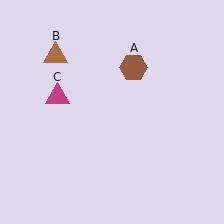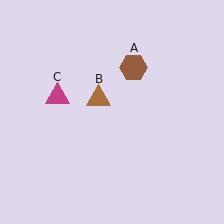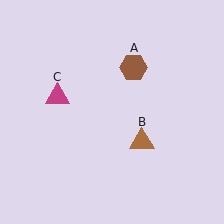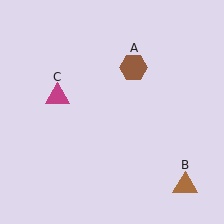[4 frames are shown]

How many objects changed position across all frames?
1 object changed position: brown triangle (object B).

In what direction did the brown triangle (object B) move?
The brown triangle (object B) moved down and to the right.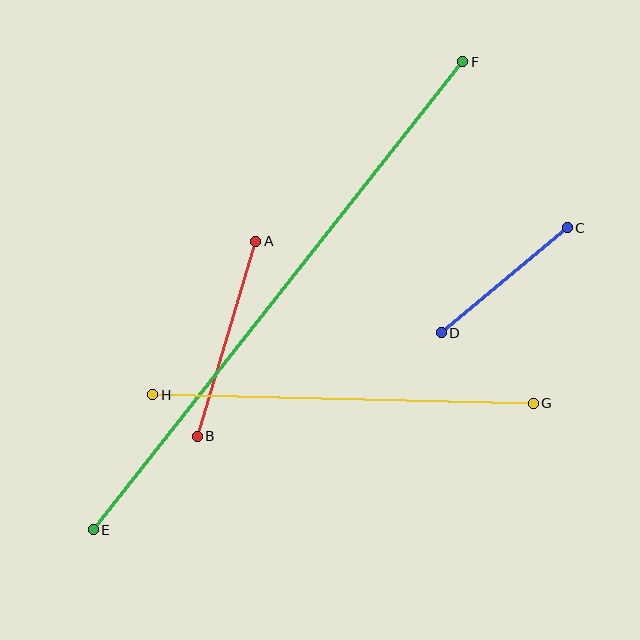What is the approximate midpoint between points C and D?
The midpoint is at approximately (504, 280) pixels.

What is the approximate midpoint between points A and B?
The midpoint is at approximately (226, 339) pixels.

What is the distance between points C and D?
The distance is approximately 164 pixels.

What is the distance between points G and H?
The distance is approximately 381 pixels.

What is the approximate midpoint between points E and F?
The midpoint is at approximately (278, 296) pixels.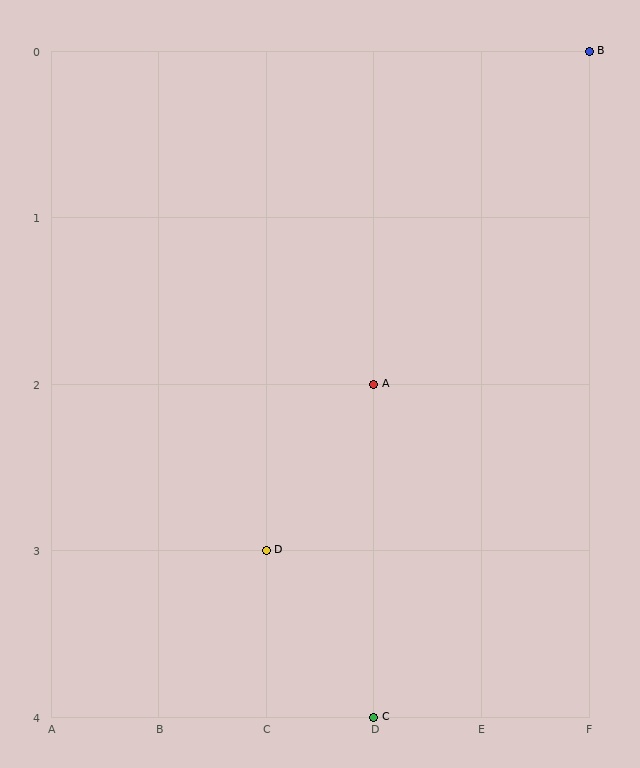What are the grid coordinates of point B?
Point B is at grid coordinates (F, 0).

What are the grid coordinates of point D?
Point D is at grid coordinates (C, 3).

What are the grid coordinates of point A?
Point A is at grid coordinates (D, 2).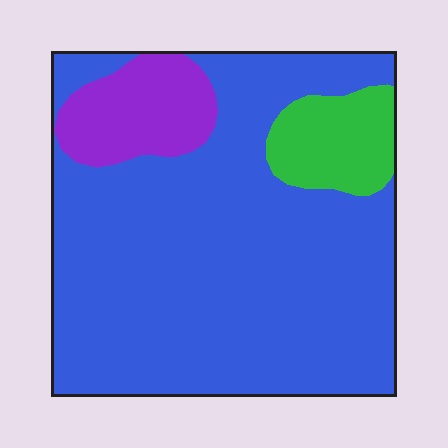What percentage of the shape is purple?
Purple takes up about one eighth (1/8) of the shape.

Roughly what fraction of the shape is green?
Green covers roughly 10% of the shape.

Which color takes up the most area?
Blue, at roughly 80%.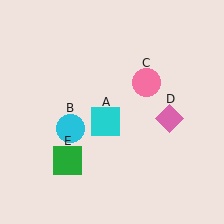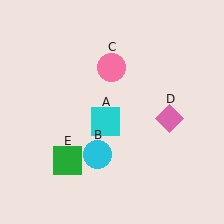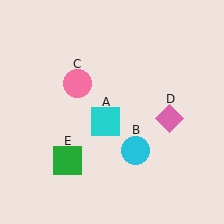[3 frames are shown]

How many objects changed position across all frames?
2 objects changed position: cyan circle (object B), pink circle (object C).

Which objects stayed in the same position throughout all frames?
Cyan square (object A) and pink diamond (object D) and green square (object E) remained stationary.